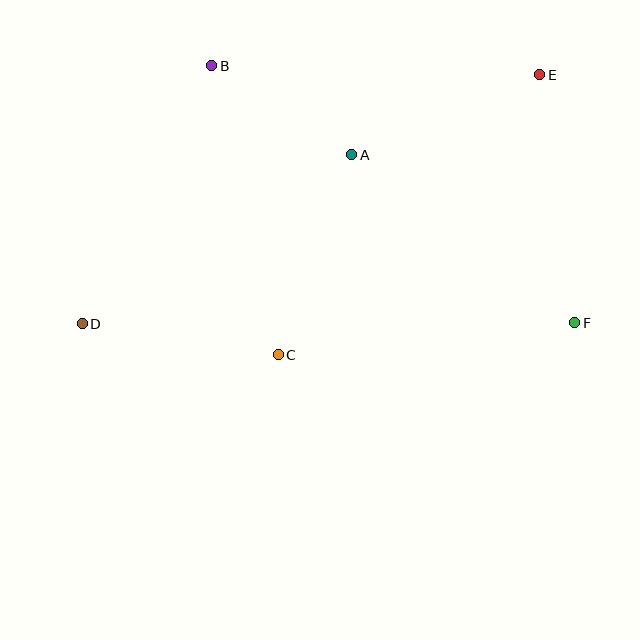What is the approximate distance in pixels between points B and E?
The distance between B and E is approximately 328 pixels.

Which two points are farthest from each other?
Points D and E are farthest from each other.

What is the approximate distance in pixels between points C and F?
The distance between C and F is approximately 298 pixels.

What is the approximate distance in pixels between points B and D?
The distance between B and D is approximately 289 pixels.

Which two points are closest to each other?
Points A and B are closest to each other.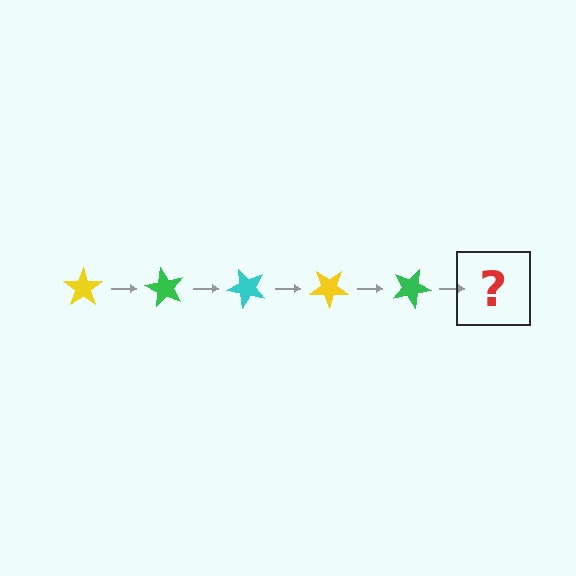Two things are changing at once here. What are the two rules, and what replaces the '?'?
The two rules are that it rotates 60 degrees each step and the color cycles through yellow, green, and cyan. The '?' should be a cyan star, rotated 300 degrees from the start.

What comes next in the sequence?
The next element should be a cyan star, rotated 300 degrees from the start.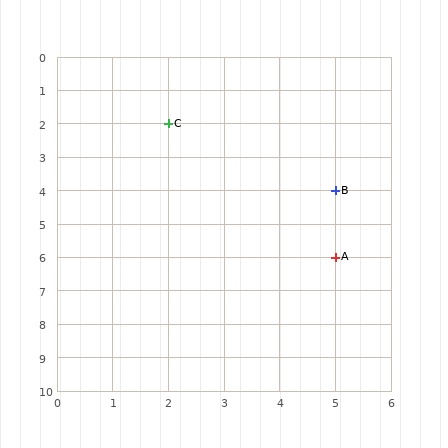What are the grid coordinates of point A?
Point A is at grid coordinates (5, 6).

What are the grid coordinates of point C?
Point C is at grid coordinates (2, 2).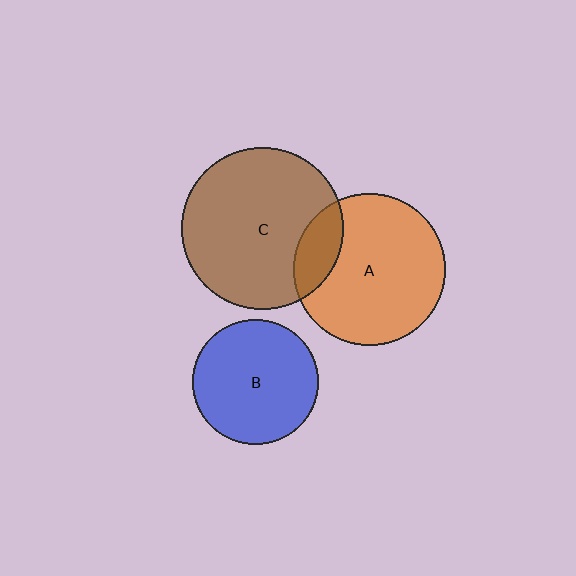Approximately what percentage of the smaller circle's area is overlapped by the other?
Approximately 15%.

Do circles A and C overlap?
Yes.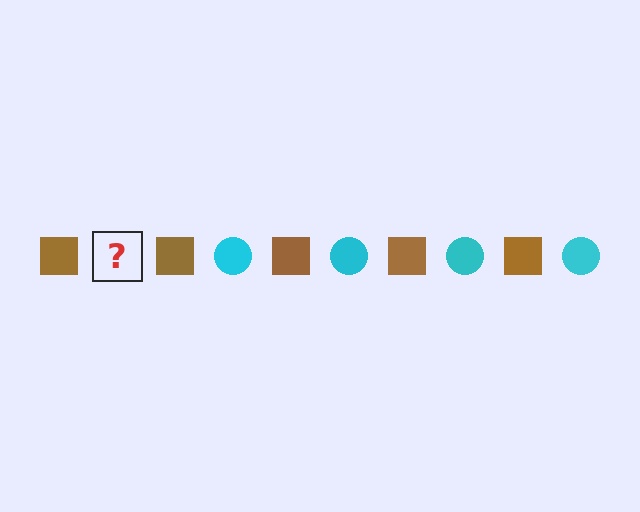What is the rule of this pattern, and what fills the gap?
The rule is that the pattern alternates between brown square and cyan circle. The gap should be filled with a cyan circle.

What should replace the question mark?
The question mark should be replaced with a cyan circle.